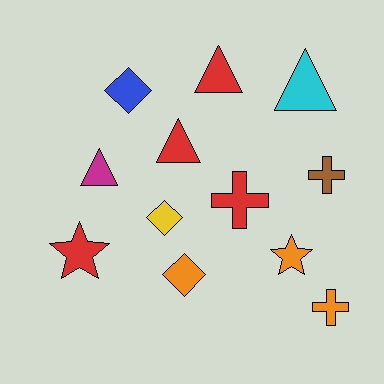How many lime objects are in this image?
There are no lime objects.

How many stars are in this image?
There are 2 stars.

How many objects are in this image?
There are 12 objects.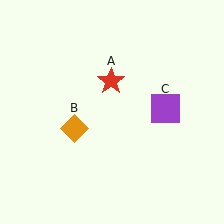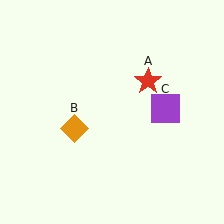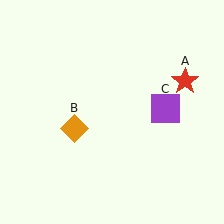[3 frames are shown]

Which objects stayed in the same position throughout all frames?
Orange diamond (object B) and purple square (object C) remained stationary.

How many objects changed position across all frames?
1 object changed position: red star (object A).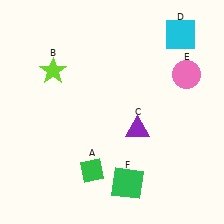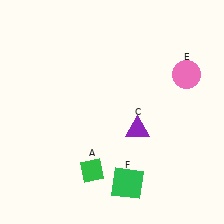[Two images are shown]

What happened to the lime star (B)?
The lime star (B) was removed in Image 2. It was in the top-left area of Image 1.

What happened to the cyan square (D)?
The cyan square (D) was removed in Image 2. It was in the top-right area of Image 1.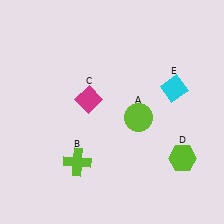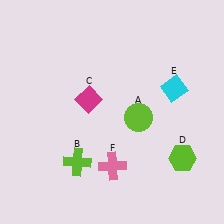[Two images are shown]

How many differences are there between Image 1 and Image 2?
There is 1 difference between the two images.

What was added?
A pink cross (F) was added in Image 2.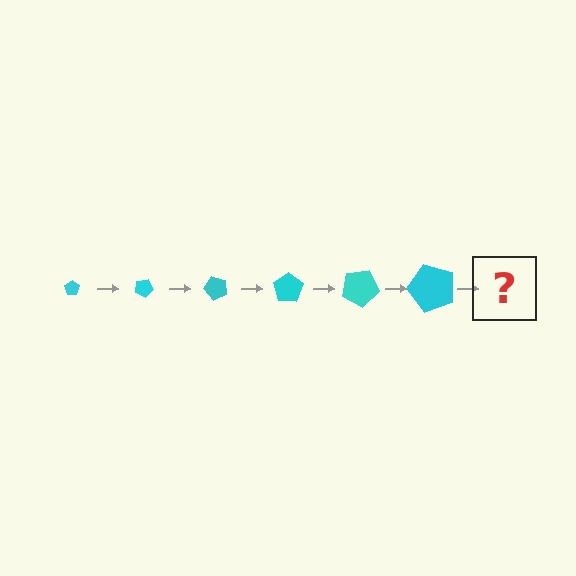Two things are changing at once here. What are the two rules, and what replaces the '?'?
The two rules are that the pentagon grows larger each step and it rotates 25 degrees each step. The '?' should be a pentagon, larger than the previous one and rotated 150 degrees from the start.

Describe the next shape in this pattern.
It should be a pentagon, larger than the previous one and rotated 150 degrees from the start.